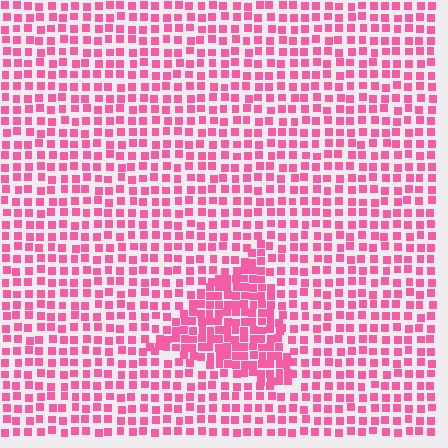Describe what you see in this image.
The image contains small pink elements arranged at two different densities. A triangle-shaped region is visible where the elements are more densely packed than the surrounding area.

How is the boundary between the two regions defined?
The boundary is defined by a change in element density (approximately 1.8x ratio). All elements are the same color, size, and shape.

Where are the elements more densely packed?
The elements are more densely packed inside the triangle boundary.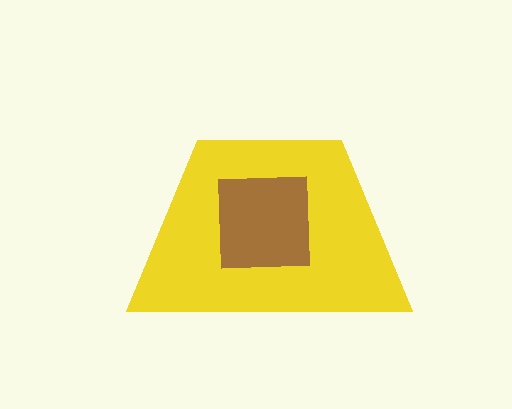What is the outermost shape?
The yellow trapezoid.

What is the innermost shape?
The brown square.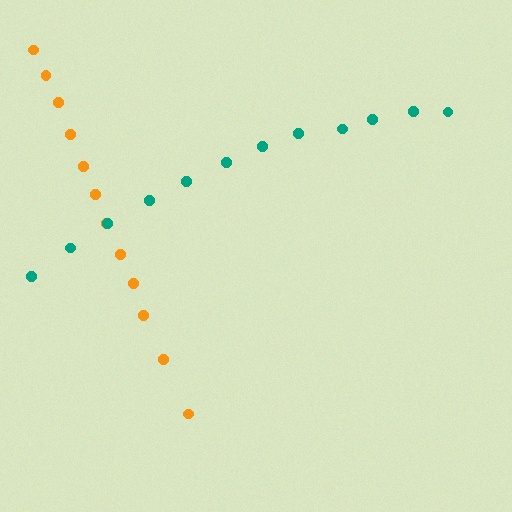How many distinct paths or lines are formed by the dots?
There are 2 distinct paths.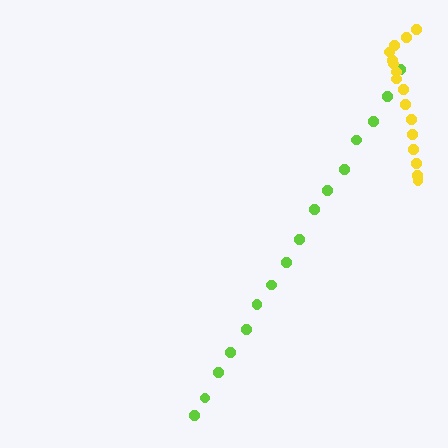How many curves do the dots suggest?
There are 2 distinct paths.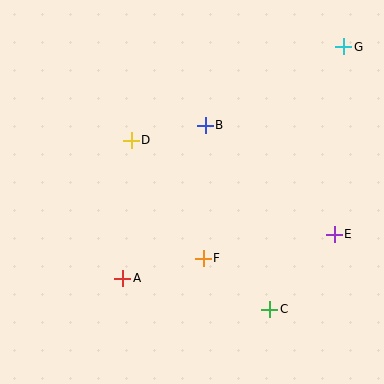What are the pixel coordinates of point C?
Point C is at (270, 309).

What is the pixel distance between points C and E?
The distance between C and E is 99 pixels.